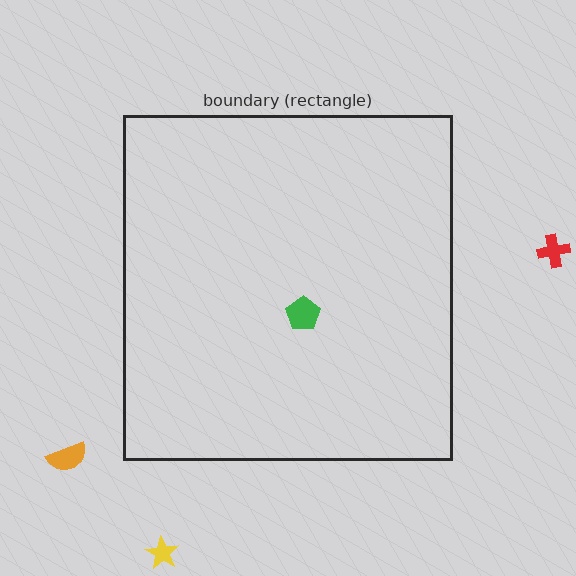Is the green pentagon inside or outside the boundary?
Inside.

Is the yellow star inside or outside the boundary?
Outside.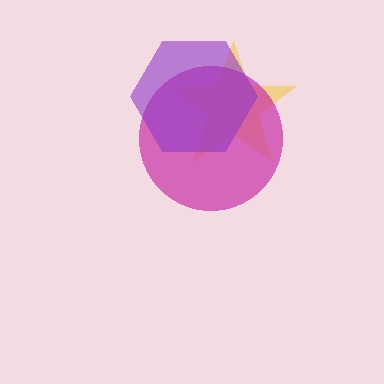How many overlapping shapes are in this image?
There are 3 overlapping shapes in the image.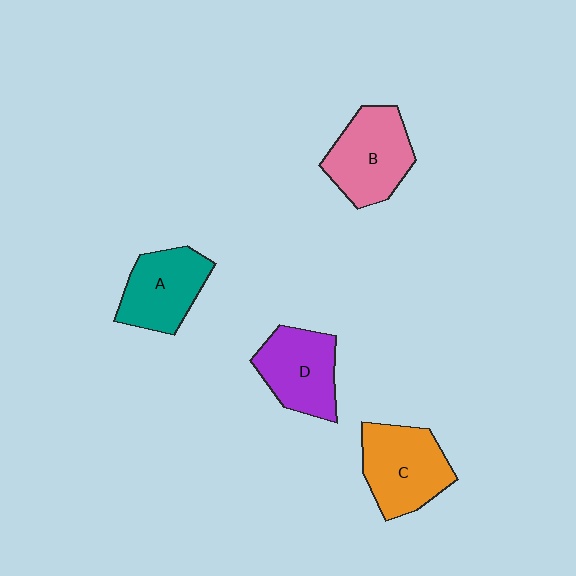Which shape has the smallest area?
Shape A (teal).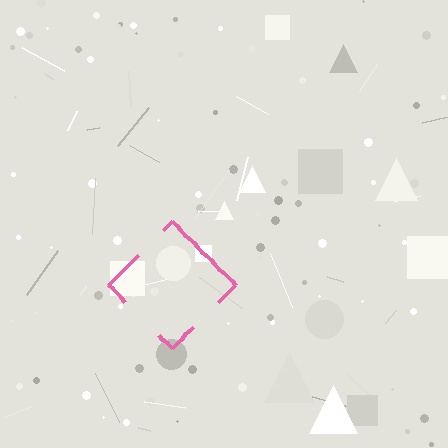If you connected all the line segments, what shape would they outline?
They would outline a diamond.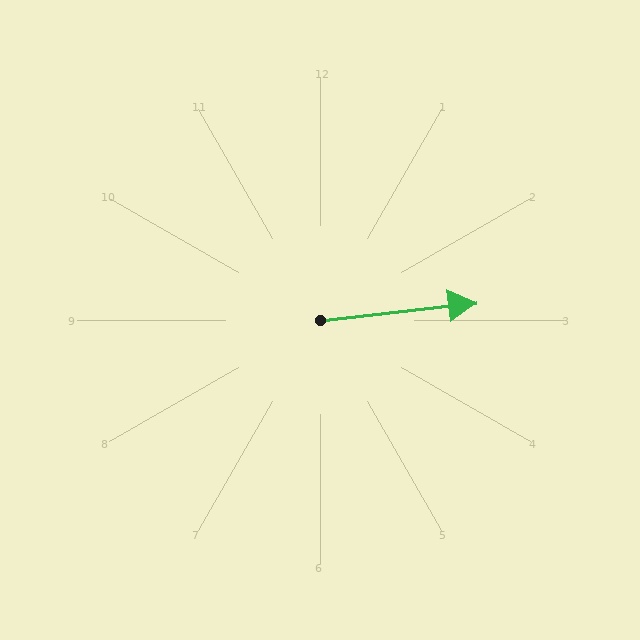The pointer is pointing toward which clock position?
Roughly 3 o'clock.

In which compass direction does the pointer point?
East.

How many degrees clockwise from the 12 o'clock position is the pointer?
Approximately 84 degrees.